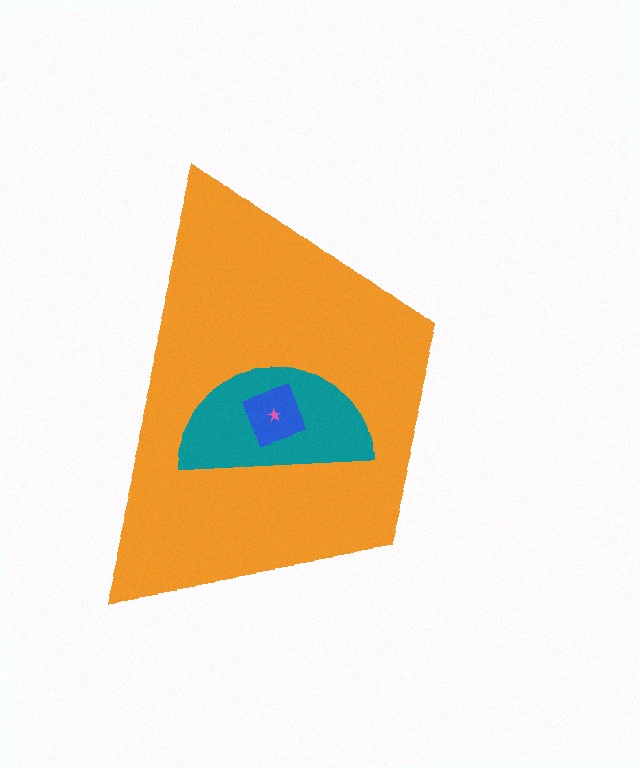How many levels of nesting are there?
4.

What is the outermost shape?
The orange trapezoid.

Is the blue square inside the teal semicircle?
Yes.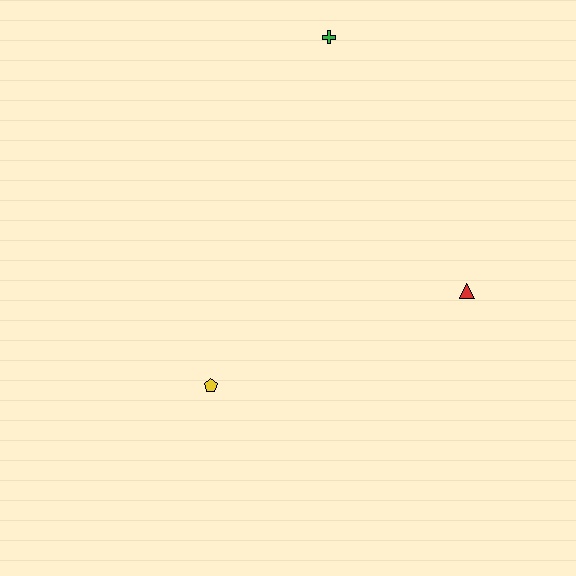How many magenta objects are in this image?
There are no magenta objects.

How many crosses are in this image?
There is 1 cross.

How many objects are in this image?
There are 3 objects.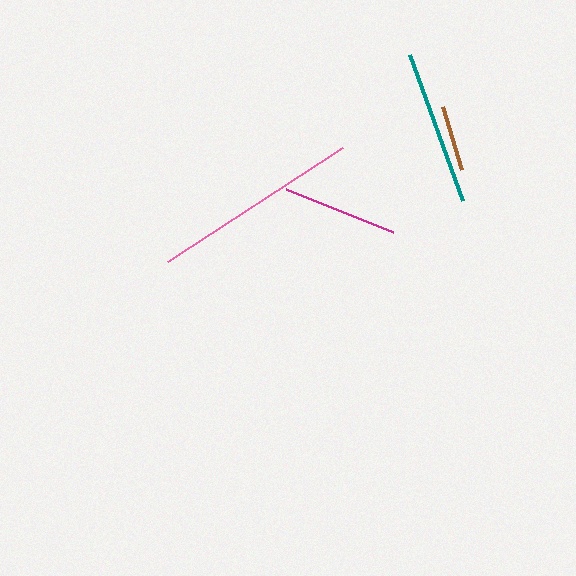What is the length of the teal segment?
The teal segment is approximately 155 pixels long.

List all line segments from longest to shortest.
From longest to shortest: pink, teal, magenta, brown.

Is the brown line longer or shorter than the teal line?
The teal line is longer than the brown line.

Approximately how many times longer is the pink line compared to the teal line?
The pink line is approximately 1.3 times the length of the teal line.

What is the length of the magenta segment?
The magenta segment is approximately 115 pixels long.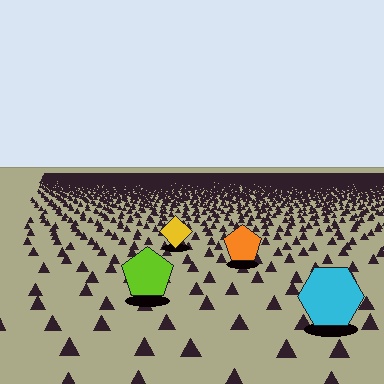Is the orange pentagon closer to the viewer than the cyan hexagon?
No. The cyan hexagon is closer — you can tell from the texture gradient: the ground texture is coarser near it.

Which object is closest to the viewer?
The cyan hexagon is closest. The texture marks near it are larger and more spread out.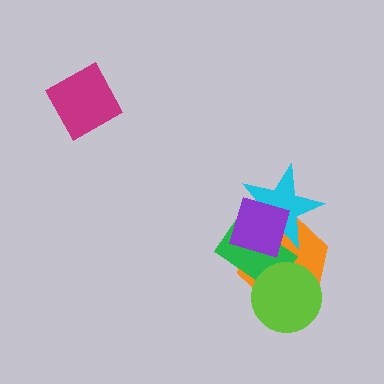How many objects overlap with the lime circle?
2 objects overlap with the lime circle.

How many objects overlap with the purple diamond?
3 objects overlap with the purple diamond.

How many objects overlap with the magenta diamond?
0 objects overlap with the magenta diamond.